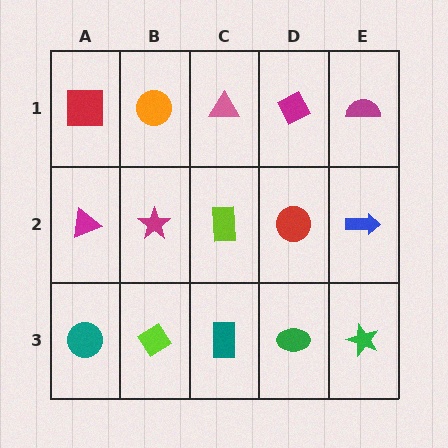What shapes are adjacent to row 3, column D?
A red circle (row 2, column D), a teal rectangle (row 3, column C), a green star (row 3, column E).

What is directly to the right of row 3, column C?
A green ellipse.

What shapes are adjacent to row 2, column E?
A magenta semicircle (row 1, column E), a green star (row 3, column E), a red circle (row 2, column D).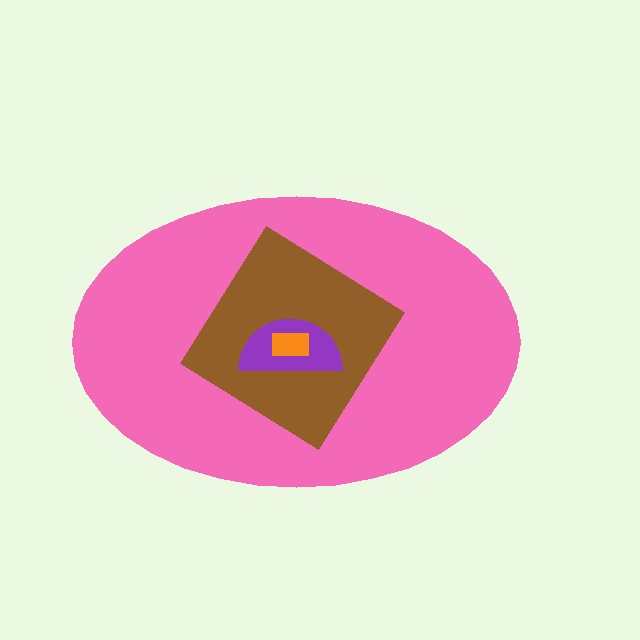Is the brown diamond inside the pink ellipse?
Yes.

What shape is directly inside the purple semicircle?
The orange rectangle.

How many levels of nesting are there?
4.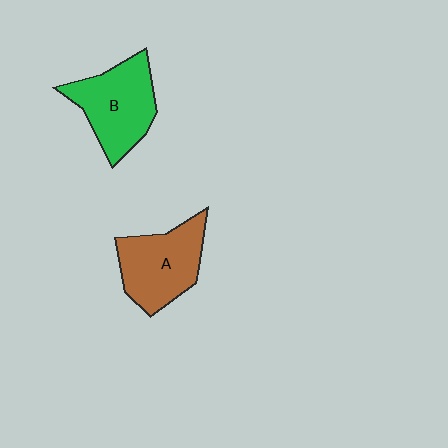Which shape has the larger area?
Shape B (green).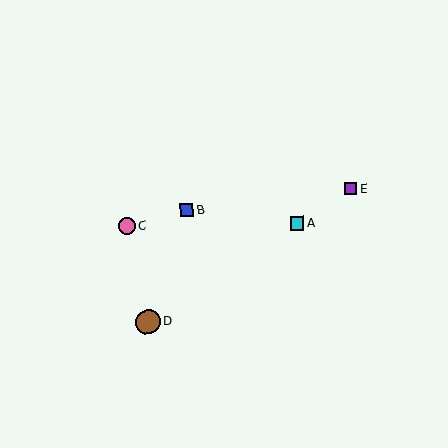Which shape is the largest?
The brown circle (labeled D) is the largest.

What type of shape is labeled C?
Shape C is a pink circle.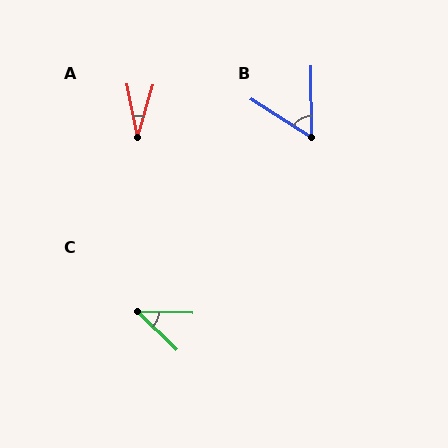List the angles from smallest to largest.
A (28°), C (43°), B (57°).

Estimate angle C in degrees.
Approximately 43 degrees.